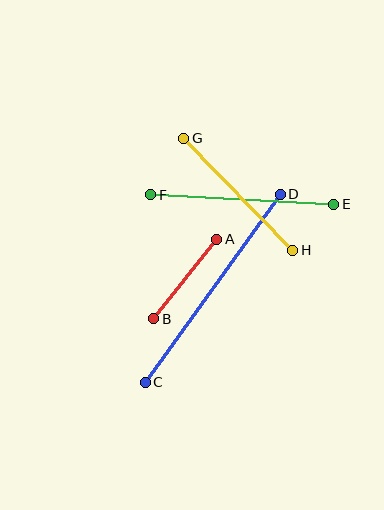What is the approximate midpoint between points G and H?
The midpoint is at approximately (238, 194) pixels.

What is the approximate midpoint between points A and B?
The midpoint is at approximately (185, 279) pixels.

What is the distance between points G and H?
The distance is approximately 157 pixels.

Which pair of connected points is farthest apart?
Points C and D are farthest apart.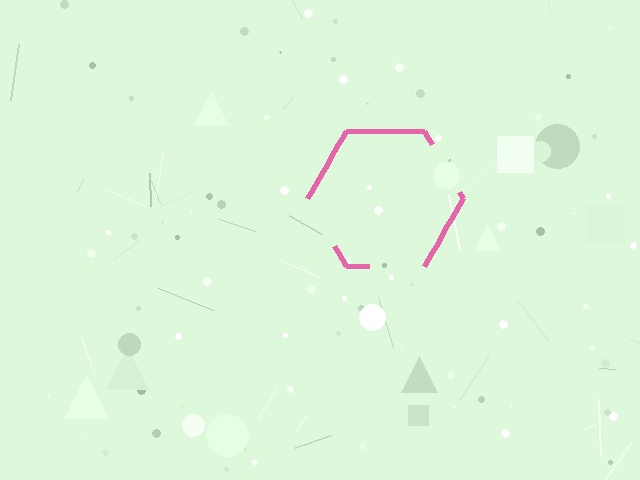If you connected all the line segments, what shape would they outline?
They would outline a hexagon.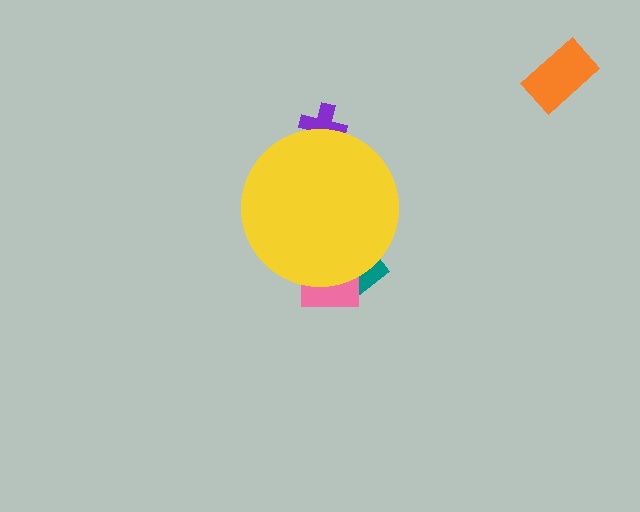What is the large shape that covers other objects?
A yellow circle.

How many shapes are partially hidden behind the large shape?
3 shapes are partially hidden.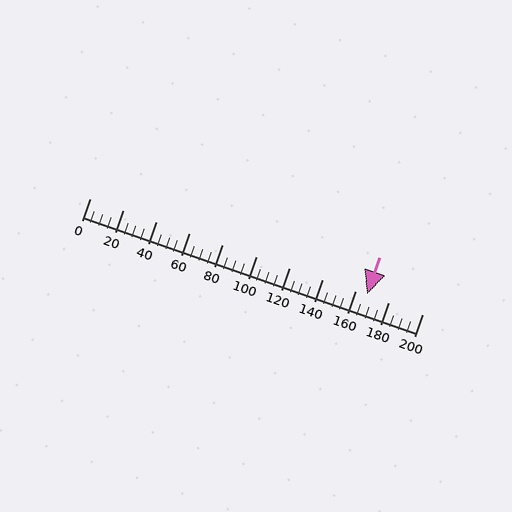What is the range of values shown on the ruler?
The ruler shows values from 0 to 200.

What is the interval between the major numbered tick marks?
The major tick marks are spaced 20 units apart.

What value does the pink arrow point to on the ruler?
The pink arrow points to approximately 167.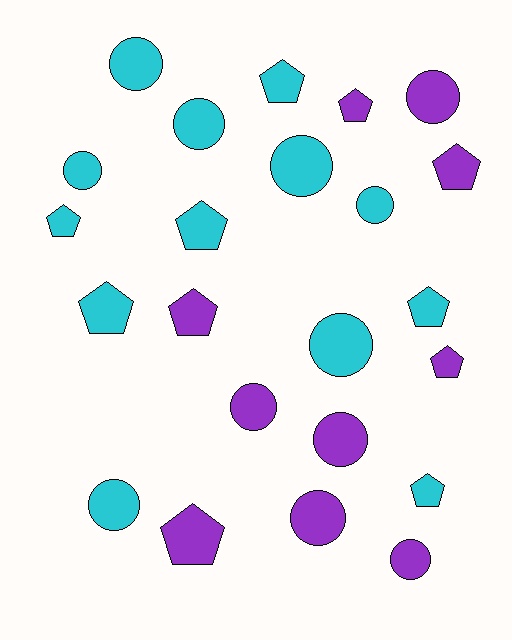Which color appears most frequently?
Cyan, with 13 objects.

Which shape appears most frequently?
Circle, with 12 objects.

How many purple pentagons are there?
There are 5 purple pentagons.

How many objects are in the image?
There are 23 objects.